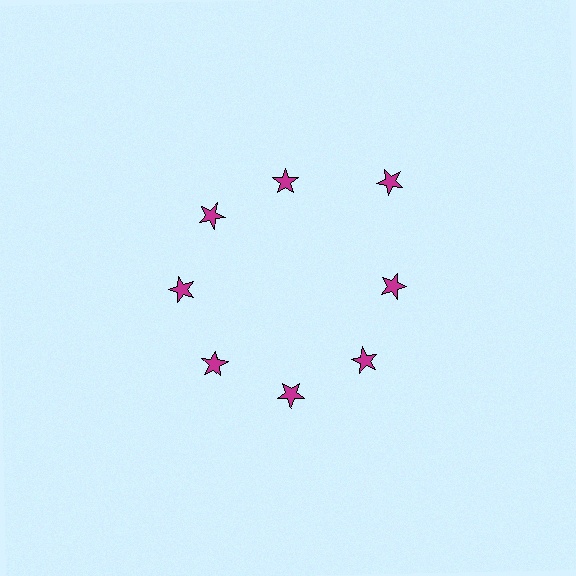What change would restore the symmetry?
The symmetry would be restored by moving it inward, back onto the ring so that all 8 stars sit at equal angles and equal distance from the center.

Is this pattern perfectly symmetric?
No. The 8 magenta stars are arranged in a ring, but one element near the 2 o'clock position is pushed outward from the center, breaking the 8-fold rotational symmetry.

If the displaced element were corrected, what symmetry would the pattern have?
It would have 8-fold rotational symmetry — the pattern would map onto itself every 45 degrees.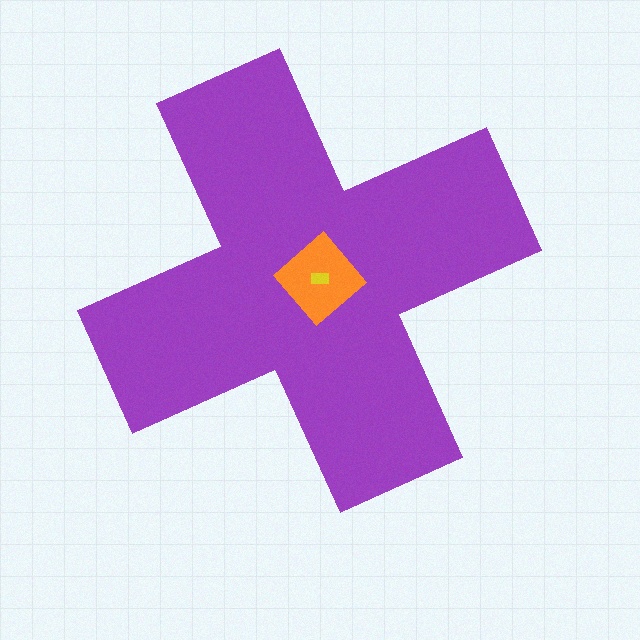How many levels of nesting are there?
3.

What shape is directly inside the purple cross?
The orange diamond.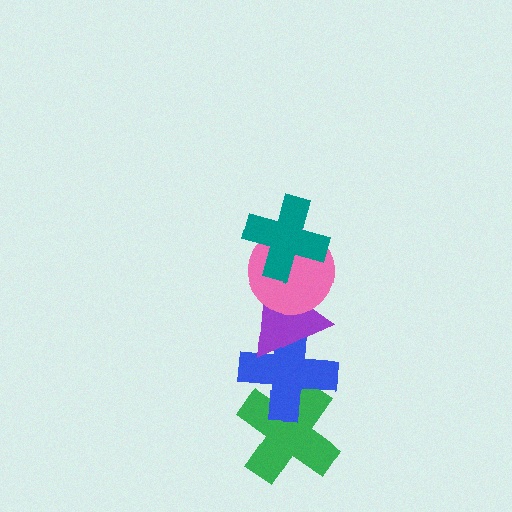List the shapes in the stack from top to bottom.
From top to bottom: the teal cross, the pink circle, the purple triangle, the blue cross, the green cross.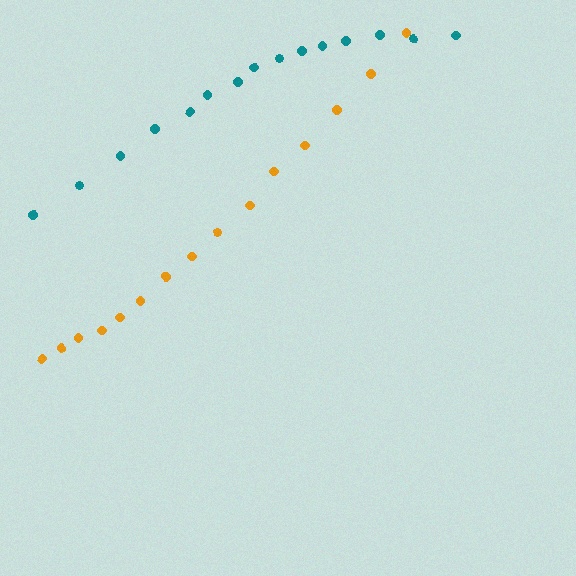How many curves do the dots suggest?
There are 2 distinct paths.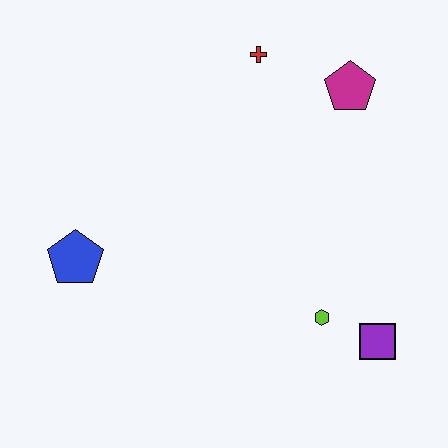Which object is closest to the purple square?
The lime hexagon is closest to the purple square.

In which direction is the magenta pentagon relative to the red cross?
The magenta pentagon is to the right of the red cross.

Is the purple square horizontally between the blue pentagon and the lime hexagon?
No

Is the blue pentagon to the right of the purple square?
No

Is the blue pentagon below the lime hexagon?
No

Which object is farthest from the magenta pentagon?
The blue pentagon is farthest from the magenta pentagon.